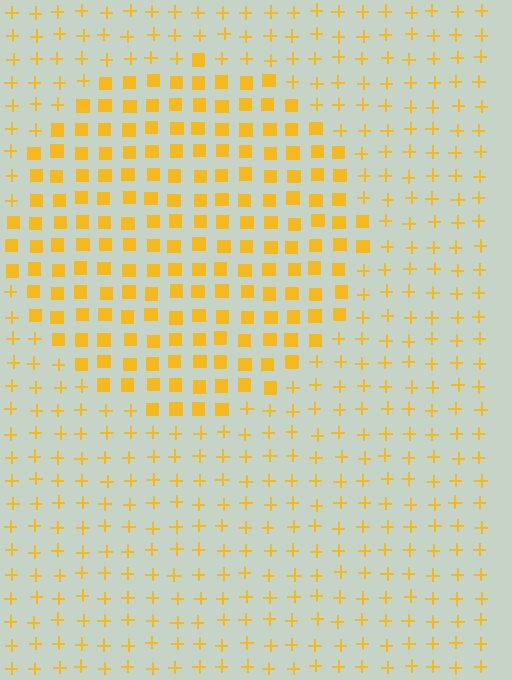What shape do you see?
I see a circle.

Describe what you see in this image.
The image is filled with small yellow elements arranged in a uniform grid. A circle-shaped region contains squares, while the surrounding area contains plus signs. The boundary is defined purely by the change in element shape.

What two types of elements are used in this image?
The image uses squares inside the circle region and plus signs outside it.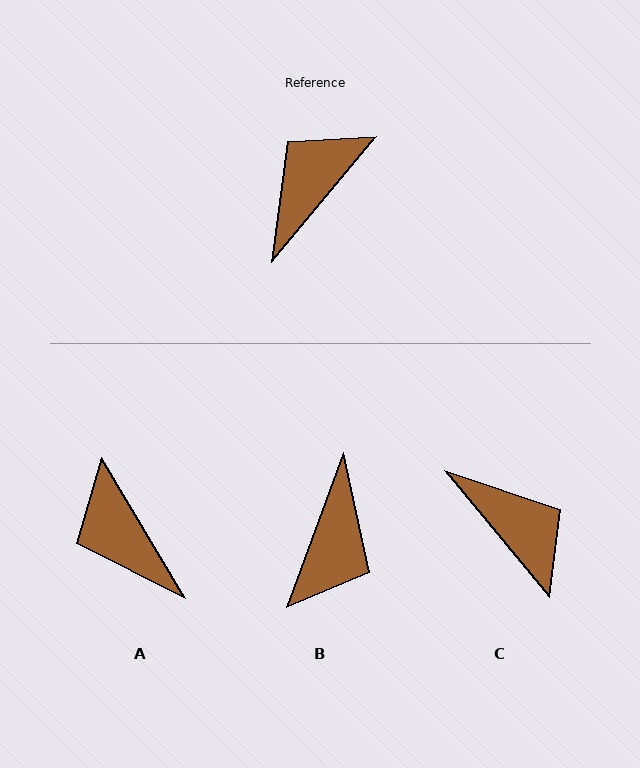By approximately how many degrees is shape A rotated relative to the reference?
Approximately 71 degrees counter-clockwise.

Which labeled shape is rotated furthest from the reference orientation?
B, about 160 degrees away.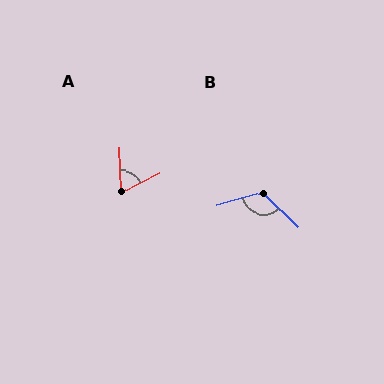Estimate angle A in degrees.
Approximately 65 degrees.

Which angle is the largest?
B, at approximately 120 degrees.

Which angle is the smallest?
A, at approximately 65 degrees.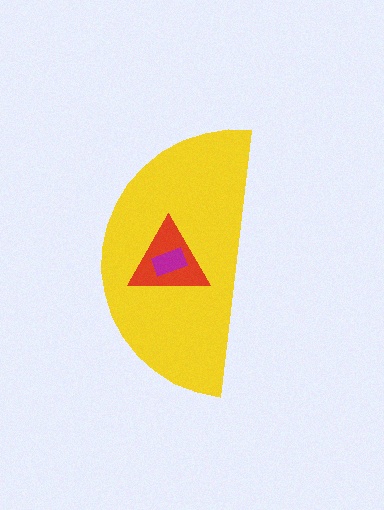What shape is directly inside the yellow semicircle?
The red triangle.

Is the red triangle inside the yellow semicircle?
Yes.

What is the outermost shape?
The yellow semicircle.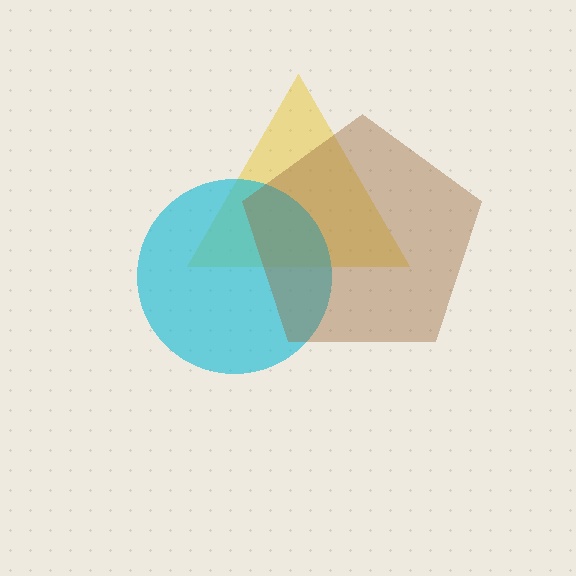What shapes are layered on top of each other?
The layered shapes are: a yellow triangle, a cyan circle, a brown pentagon.